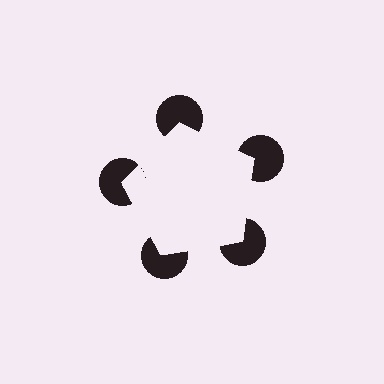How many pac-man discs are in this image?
There are 5 — one at each vertex of the illusory pentagon.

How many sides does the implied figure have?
5 sides.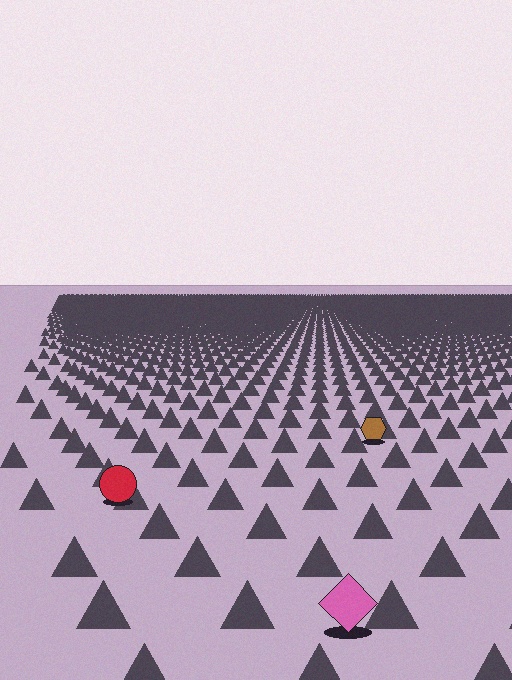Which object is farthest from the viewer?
The brown hexagon is farthest from the viewer. It appears smaller and the ground texture around it is denser.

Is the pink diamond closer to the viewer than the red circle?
Yes. The pink diamond is closer — you can tell from the texture gradient: the ground texture is coarser near it.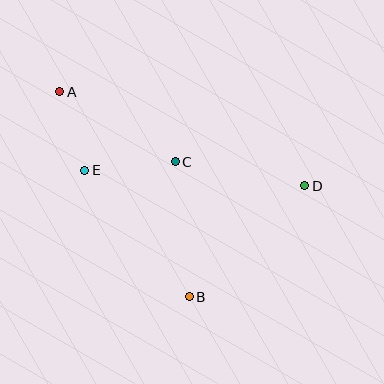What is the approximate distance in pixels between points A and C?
The distance between A and C is approximately 135 pixels.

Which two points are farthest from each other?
Points A and D are farthest from each other.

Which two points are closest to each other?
Points A and E are closest to each other.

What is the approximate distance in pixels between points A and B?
The distance between A and B is approximately 242 pixels.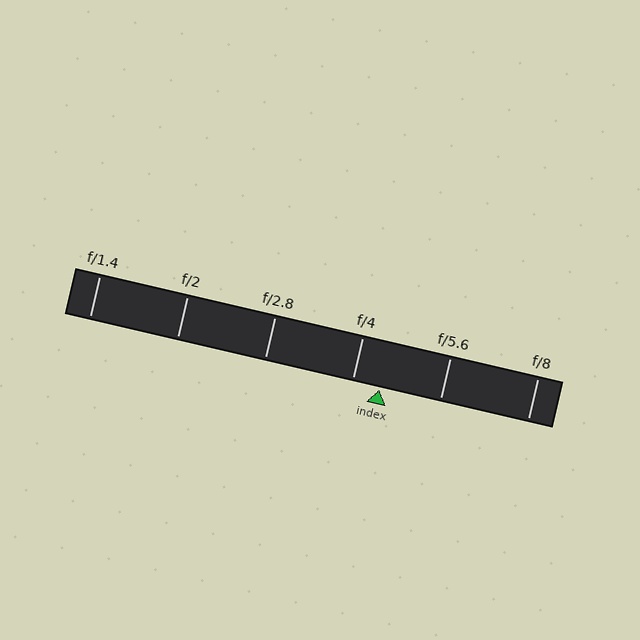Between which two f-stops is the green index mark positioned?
The index mark is between f/4 and f/5.6.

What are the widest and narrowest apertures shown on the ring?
The widest aperture shown is f/1.4 and the narrowest is f/8.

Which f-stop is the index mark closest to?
The index mark is closest to f/4.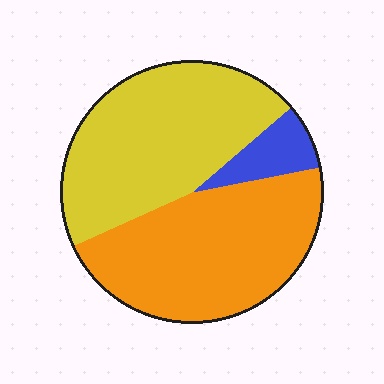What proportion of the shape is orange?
Orange covers around 45% of the shape.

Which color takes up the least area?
Blue, at roughly 10%.